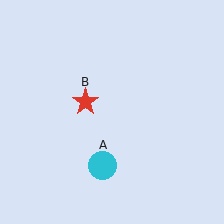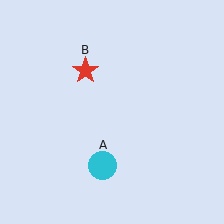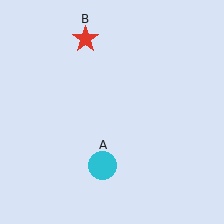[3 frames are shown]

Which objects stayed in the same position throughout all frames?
Cyan circle (object A) remained stationary.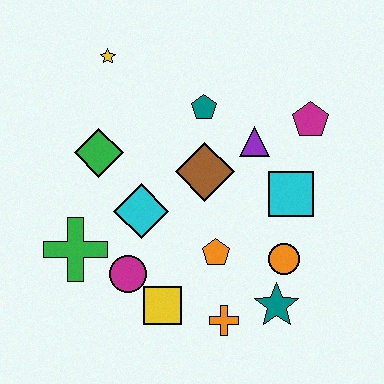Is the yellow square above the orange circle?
No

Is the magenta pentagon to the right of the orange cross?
Yes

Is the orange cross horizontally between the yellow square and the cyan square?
Yes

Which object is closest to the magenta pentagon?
The purple triangle is closest to the magenta pentagon.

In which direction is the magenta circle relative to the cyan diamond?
The magenta circle is below the cyan diamond.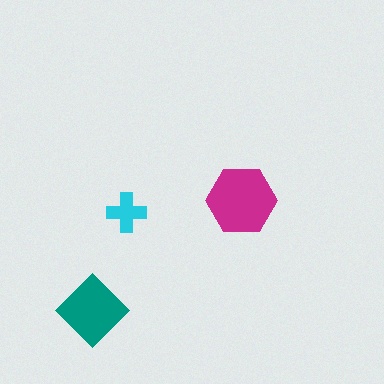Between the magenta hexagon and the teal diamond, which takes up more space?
The magenta hexagon.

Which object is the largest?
The magenta hexagon.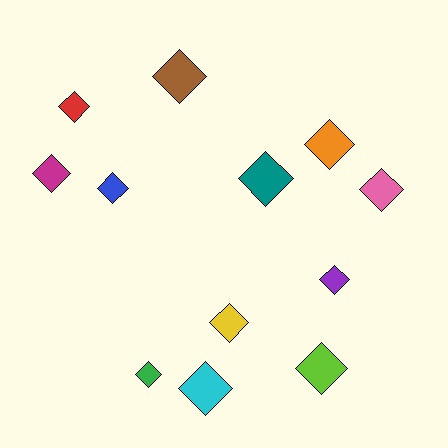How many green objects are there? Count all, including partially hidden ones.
There is 1 green object.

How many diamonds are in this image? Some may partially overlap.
There are 12 diamonds.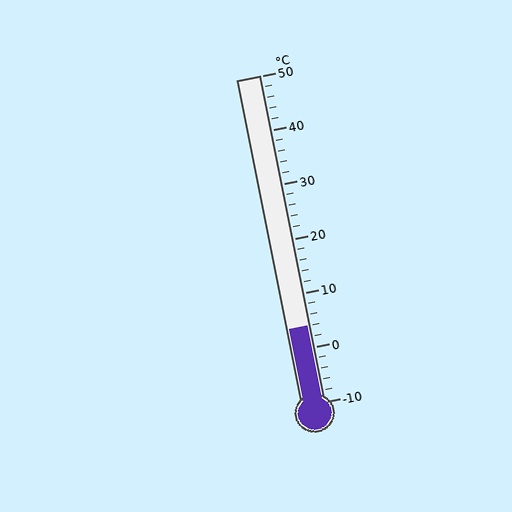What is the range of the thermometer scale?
The thermometer scale ranges from -10°C to 50°C.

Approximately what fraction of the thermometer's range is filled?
The thermometer is filled to approximately 25% of its range.